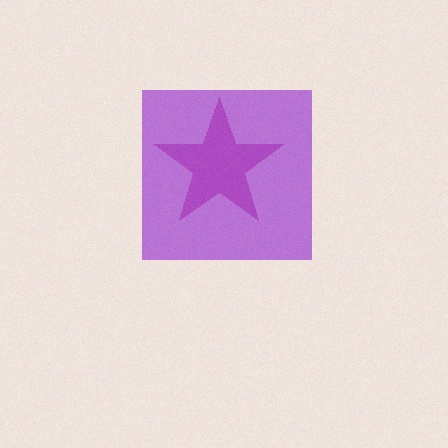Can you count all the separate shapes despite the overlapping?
Yes, there are 2 separate shapes.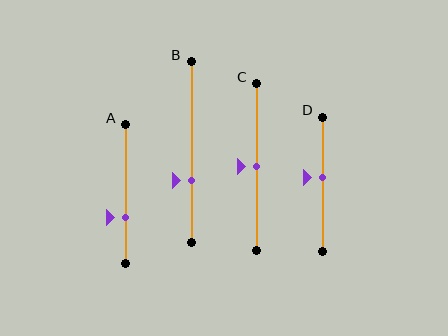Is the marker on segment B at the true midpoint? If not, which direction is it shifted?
No, the marker on segment B is shifted downward by about 16% of the segment length.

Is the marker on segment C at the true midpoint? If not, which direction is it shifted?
Yes, the marker on segment C is at the true midpoint.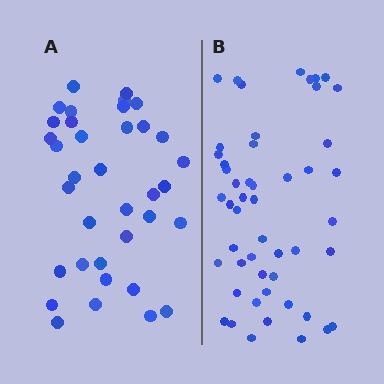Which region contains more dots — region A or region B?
Region B (the right region) has more dots.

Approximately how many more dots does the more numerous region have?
Region B has approximately 15 more dots than region A.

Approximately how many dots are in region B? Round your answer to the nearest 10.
About 50 dots.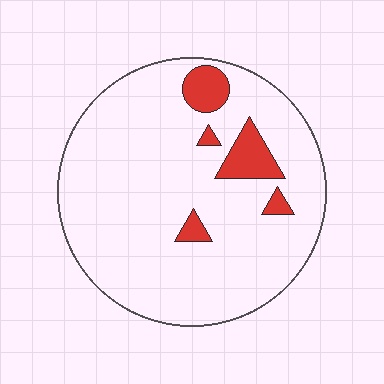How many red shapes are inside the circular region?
5.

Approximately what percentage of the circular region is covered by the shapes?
Approximately 10%.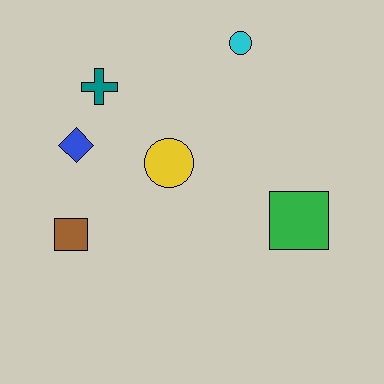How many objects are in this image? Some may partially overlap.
There are 6 objects.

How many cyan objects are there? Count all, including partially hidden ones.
There is 1 cyan object.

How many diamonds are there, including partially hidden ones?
There is 1 diamond.